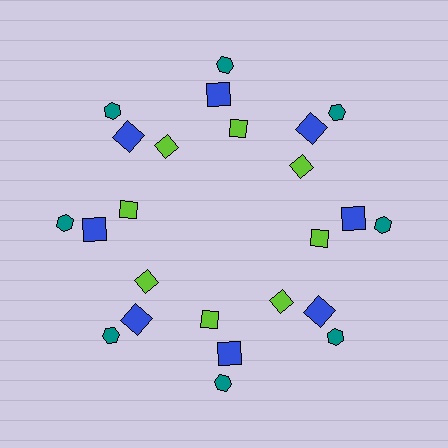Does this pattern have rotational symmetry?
Yes, this pattern has 8-fold rotational symmetry. It looks the same after rotating 45 degrees around the center.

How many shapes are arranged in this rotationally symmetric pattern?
There are 24 shapes, arranged in 8 groups of 3.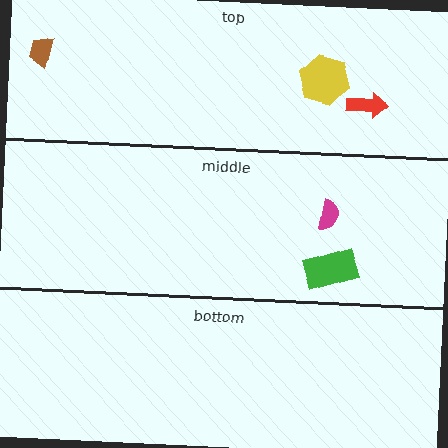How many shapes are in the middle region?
2.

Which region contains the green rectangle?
The middle region.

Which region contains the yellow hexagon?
The top region.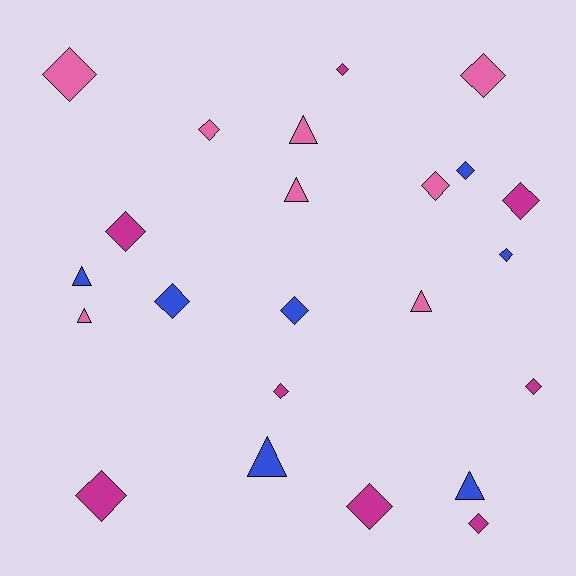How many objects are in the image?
There are 23 objects.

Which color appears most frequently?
Magenta, with 8 objects.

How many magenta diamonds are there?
There are 8 magenta diamonds.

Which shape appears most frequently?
Diamond, with 16 objects.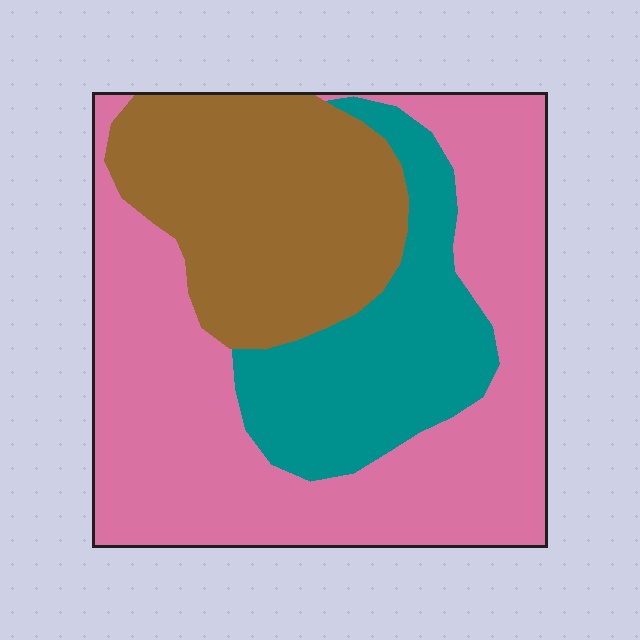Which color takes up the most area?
Pink, at roughly 50%.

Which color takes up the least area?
Teal, at roughly 20%.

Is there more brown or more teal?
Brown.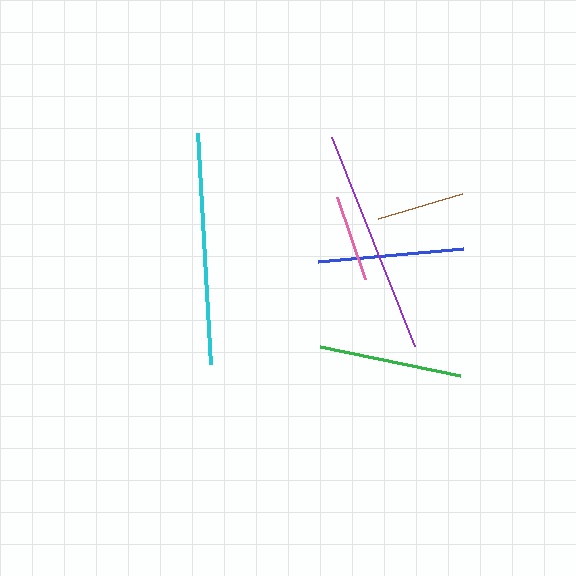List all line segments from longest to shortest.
From longest to shortest: cyan, purple, blue, green, brown, pink.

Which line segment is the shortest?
The pink line is the shortest at approximately 87 pixels.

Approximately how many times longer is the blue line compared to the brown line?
The blue line is approximately 1.7 times the length of the brown line.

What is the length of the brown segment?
The brown segment is approximately 87 pixels long.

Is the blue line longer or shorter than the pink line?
The blue line is longer than the pink line.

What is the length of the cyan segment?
The cyan segment is approximately 231 pixels long.